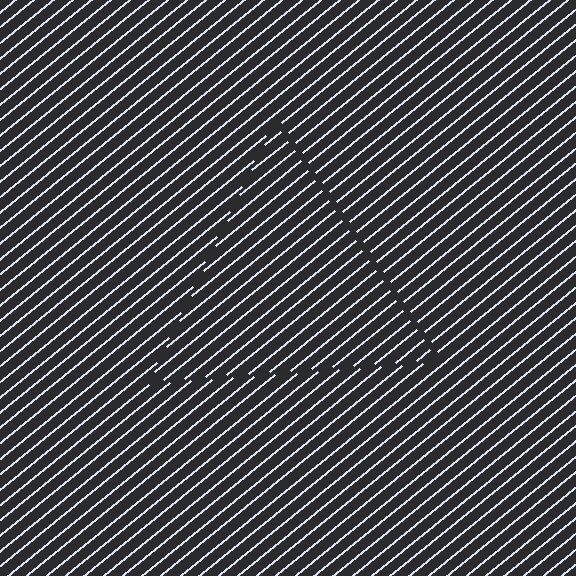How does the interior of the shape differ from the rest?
The interior of the shape contains the same grating, shifted by half a period — the contour is defined by the phase discontinuity where line-ends from the inner and outer gratings abut.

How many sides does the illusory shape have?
3 sides — the line-ends trace a triangle.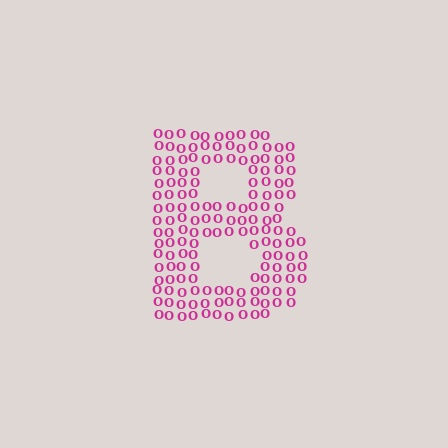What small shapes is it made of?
It is made of small letter O's.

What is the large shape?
The large shape is the letter B.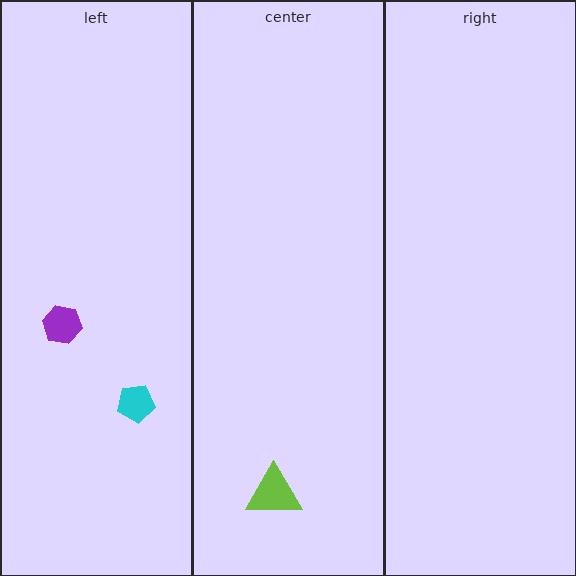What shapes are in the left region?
The cyan pentagon, the purple hexagon.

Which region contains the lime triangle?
The center region.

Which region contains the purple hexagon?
The left region.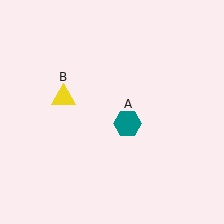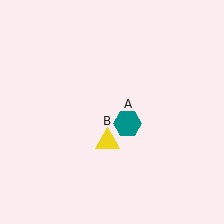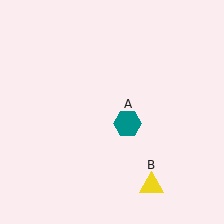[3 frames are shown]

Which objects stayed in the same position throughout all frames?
Teal hexagon (object A) remained stationary.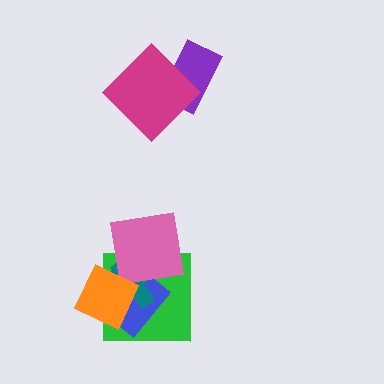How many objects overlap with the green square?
4 objects overlap with the green square.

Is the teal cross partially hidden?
Yes, it is partially covered by another shape.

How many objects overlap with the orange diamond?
4 objects overlap with the orange diamond.